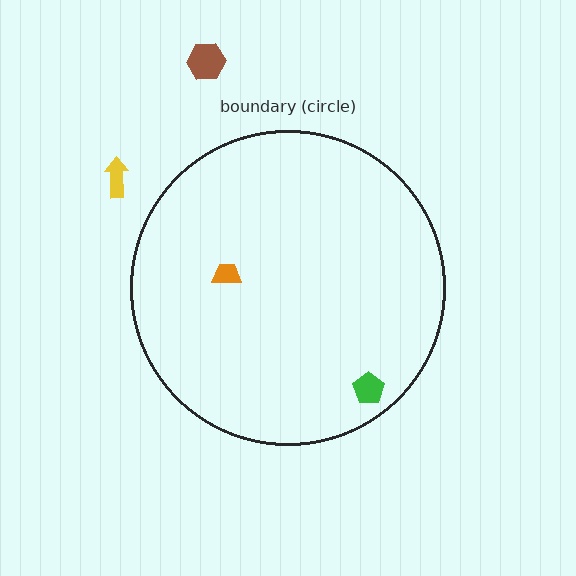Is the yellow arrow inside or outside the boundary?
Outside.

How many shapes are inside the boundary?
2 inside, 2 outside.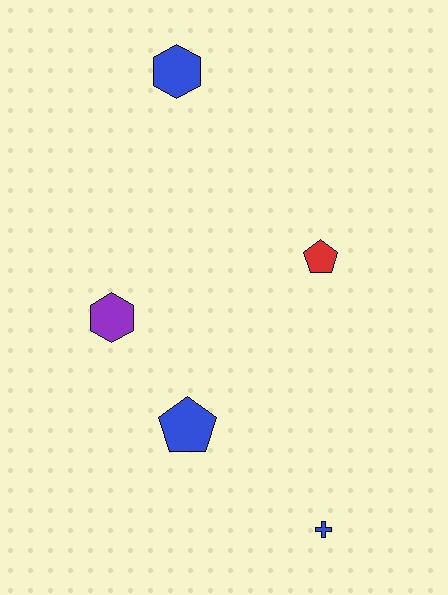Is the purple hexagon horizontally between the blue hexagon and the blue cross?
No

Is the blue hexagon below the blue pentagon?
No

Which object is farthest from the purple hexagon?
The blue cross is farthest from the purple hexagon.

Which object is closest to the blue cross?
The blue pentagon is closest to the blue cross.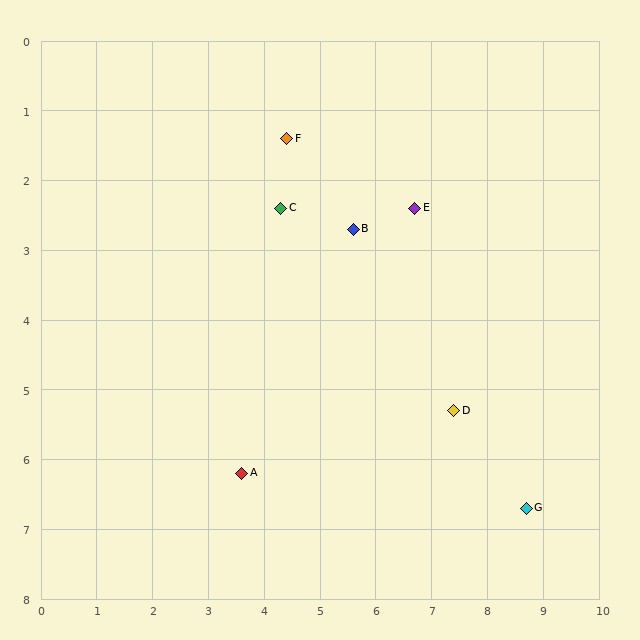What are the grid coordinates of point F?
Point F is at approximately (4.4, 1.4).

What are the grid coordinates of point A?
Point A is at approximately (3.6, 6.2).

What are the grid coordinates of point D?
Point D is at approximately (7.4, 5.3).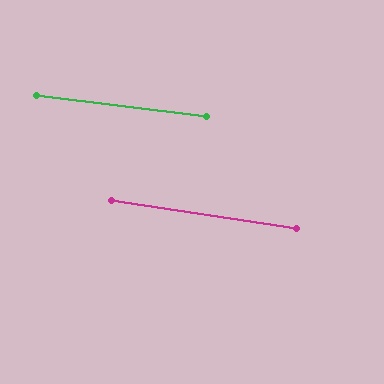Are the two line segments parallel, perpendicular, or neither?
Parallel — their directions differ by only 1.4°.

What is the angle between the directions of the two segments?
Approximately 1 degree.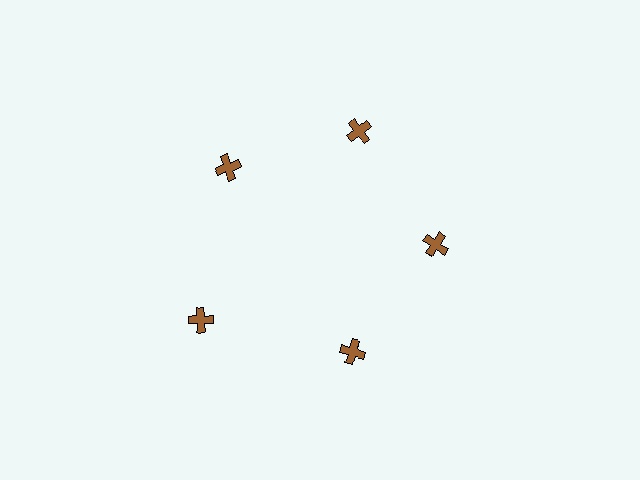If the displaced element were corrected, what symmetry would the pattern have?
It would have 5-fold rotational symmetry — the pattern would map onto itself every 72 degrees.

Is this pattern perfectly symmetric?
No. The 5 brown crosses are arranged in a ring, but one element near the 8 o'clock position is pushed outward from the center, breaking the 5-fold rotational symmetry.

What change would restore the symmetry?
The symmetry would be restored by moving it inward, back onto the ring so that all 5 crosses sit at equal angles and equal distance from the center.